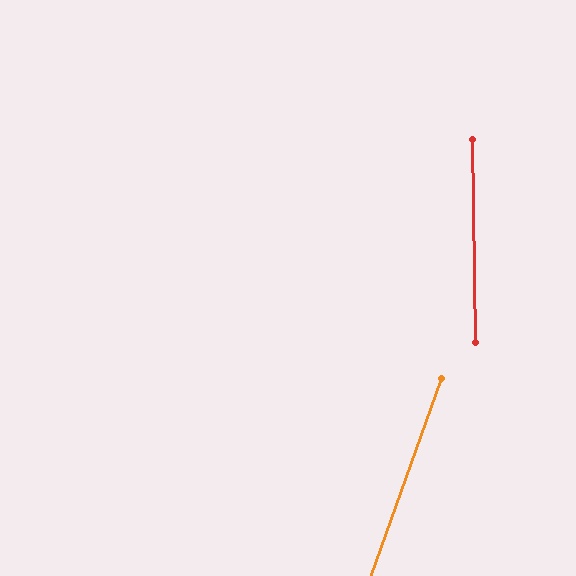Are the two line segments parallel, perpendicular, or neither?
Neither parallel nor perpendicular — they differ by about 21°.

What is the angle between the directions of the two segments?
Approximately 21 degrees.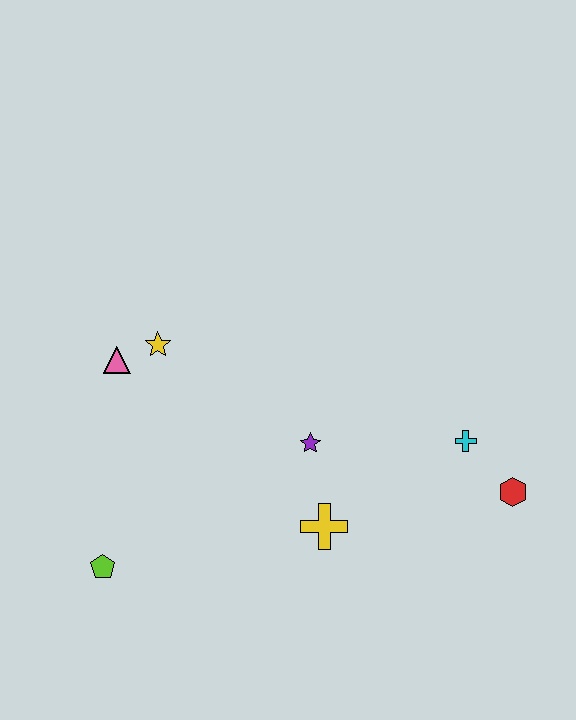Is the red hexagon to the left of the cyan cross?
No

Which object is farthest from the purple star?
The lime pentagon is farthest from the purple star.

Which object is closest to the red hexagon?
The cyan cross is closest to the red hexagon.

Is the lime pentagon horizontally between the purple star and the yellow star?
No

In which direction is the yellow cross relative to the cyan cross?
The yellow cross is to the left of the cyan cross.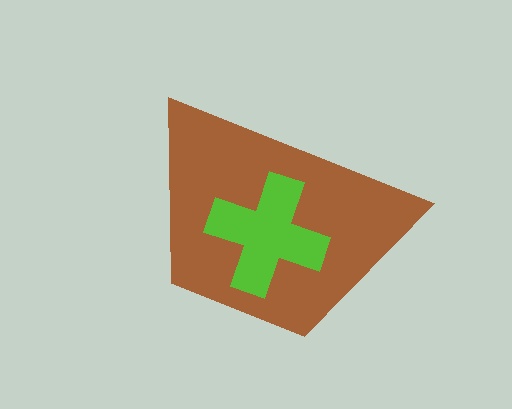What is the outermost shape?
The brown trapezoid.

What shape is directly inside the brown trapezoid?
The lime cross.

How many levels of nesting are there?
2.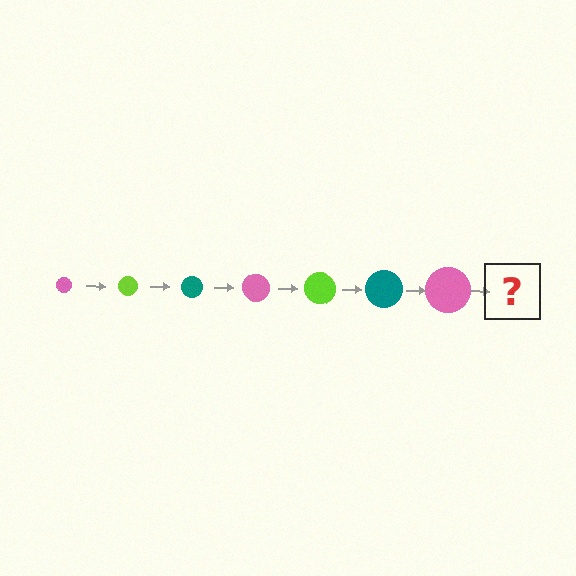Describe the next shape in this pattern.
It should be a lime circle, larger than the previous one.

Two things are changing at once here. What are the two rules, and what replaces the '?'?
The two rules are that the circle grows larger each step and the color cycles through pink, lime, and teal. The '?' should be a lime circle, larger than the previous one.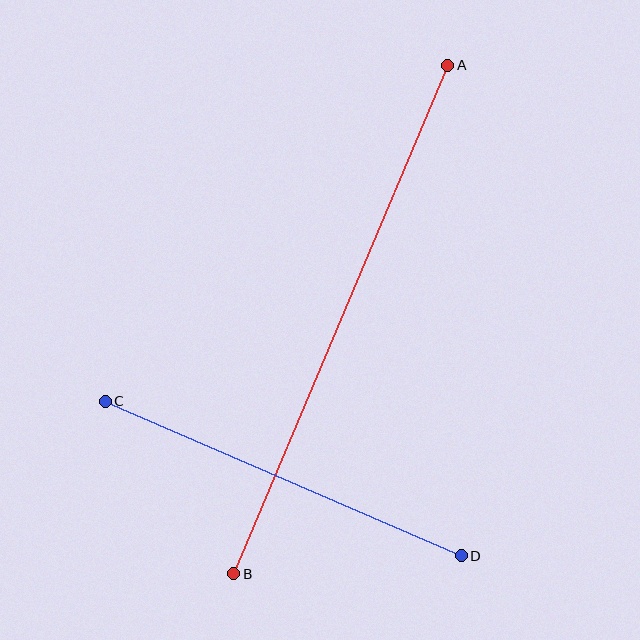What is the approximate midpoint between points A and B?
The midpoint is at approximately (341, 320) pixels.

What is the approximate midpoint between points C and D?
The midpoint is at approximately (283, 479) pixels.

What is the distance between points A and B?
The distance is approximately 552 pixels.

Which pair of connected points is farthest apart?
Points A and B are farthest apart.